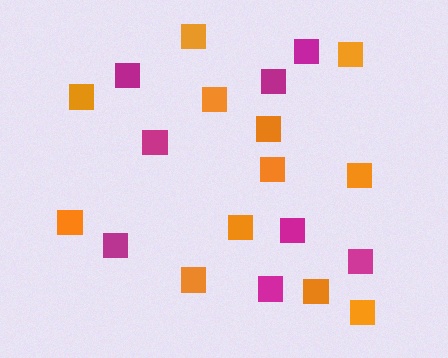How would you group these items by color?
There are 2 groups: one group of magenta squares (8) and one group of orange squares (12).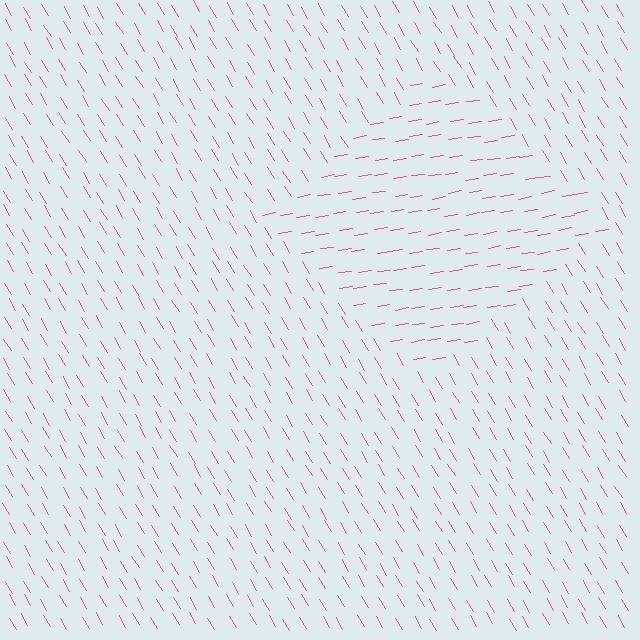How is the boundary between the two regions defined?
The boundary is defined purely by a change in line orientation (approximately 68 degrees difference). All lines are the same color and thickness.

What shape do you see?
I see a diamond.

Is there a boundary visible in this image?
Yes, there is a texture boundary formed by a change in line orientation.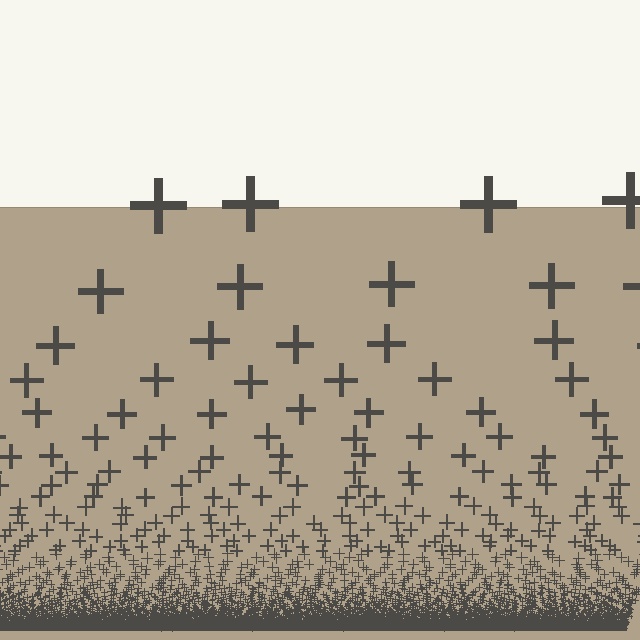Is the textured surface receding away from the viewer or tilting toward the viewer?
The surface appears to tilt toward the viewer. Texture elements get larger and sparser toward the top.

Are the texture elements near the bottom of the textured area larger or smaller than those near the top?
Smaller. The gradient is inverted — elements near the bottom are smaller and denser.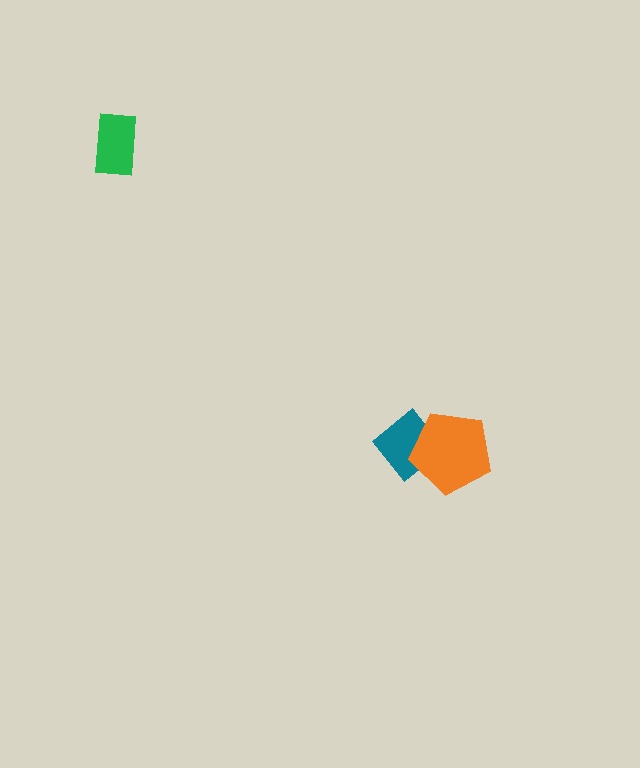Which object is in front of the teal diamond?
The orange pentagon is in front of the teal diamond.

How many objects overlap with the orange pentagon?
1 object overlaps with the orange pentagon.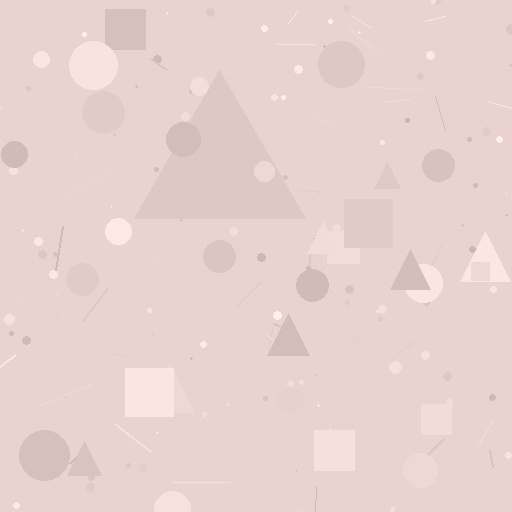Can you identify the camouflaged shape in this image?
The camouflaged shape is a triangle.